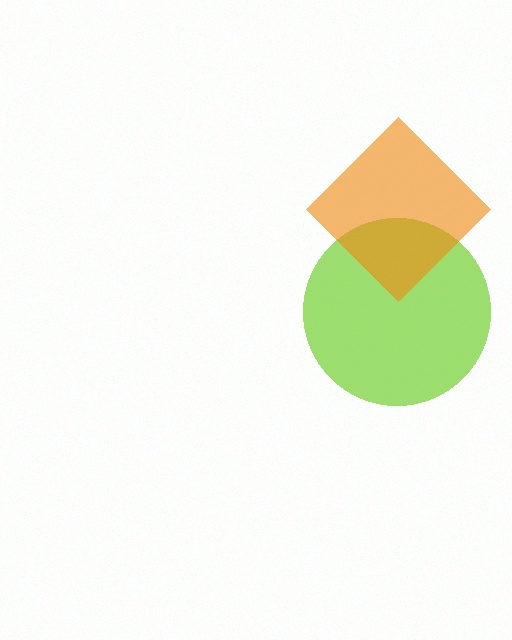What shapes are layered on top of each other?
The layered shapes are: a lime circle, an orange diamond.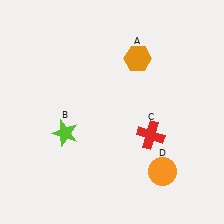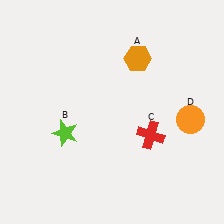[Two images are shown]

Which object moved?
The orange circle (D) moved up.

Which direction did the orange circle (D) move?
The orange circle (D) moved up.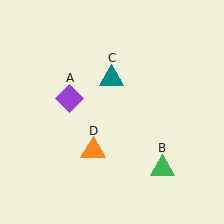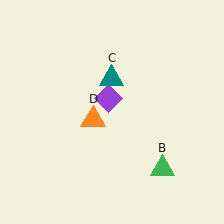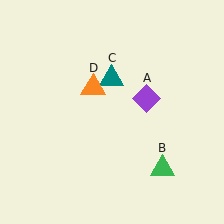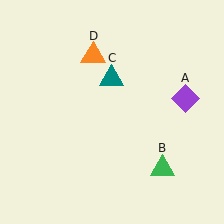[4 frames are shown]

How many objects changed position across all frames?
2 objects changed position: purple diamond (object A), orange triangle (object D).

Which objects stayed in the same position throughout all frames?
Green triangle (object B) and teal triangle (object C) remained stationary.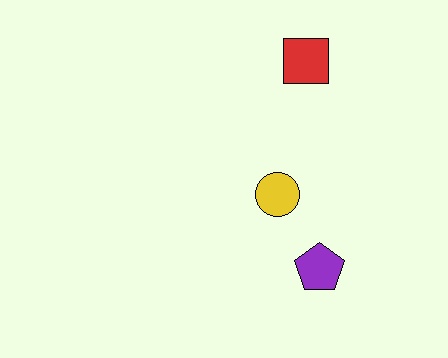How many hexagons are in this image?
There are no hexagons.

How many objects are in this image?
There are 3 objects.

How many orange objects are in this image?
There are no orange objects.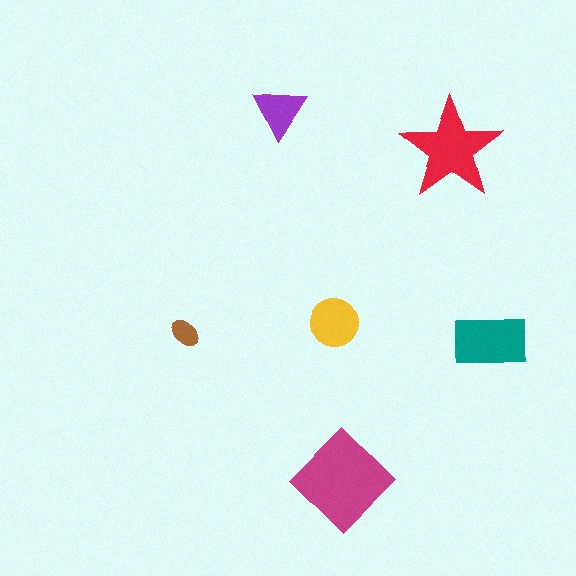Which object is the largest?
The magenta diamond.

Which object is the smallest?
The brown ellipse.